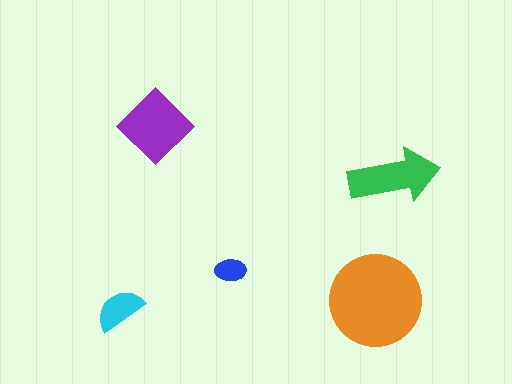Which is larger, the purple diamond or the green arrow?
The purple diamond.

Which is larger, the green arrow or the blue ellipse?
The green arrow.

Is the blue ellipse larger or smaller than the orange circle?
Smaller.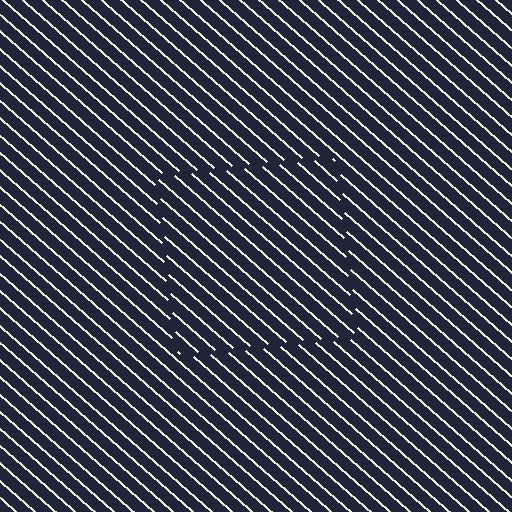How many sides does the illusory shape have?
4 sides — the line-ends trace a square.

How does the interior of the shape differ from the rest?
The interior of the shape contains the same grating, shifted by half a period — the contour is defined by the phase discontinuity where line-ends from the inner and outer gratings abut.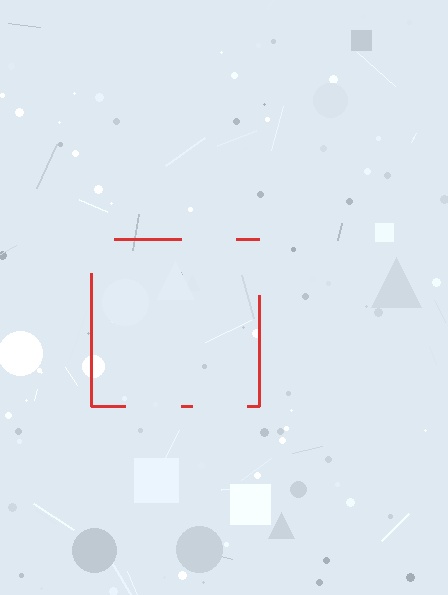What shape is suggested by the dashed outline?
The dashed outline suggests a square.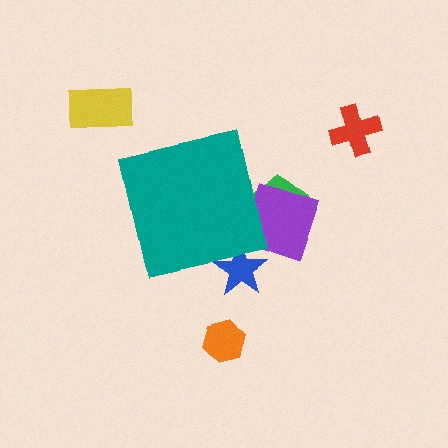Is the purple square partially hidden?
Yes, the purple square is partially hidden behind the teal square.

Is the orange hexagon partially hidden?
No, the orange hexagon is fully visible.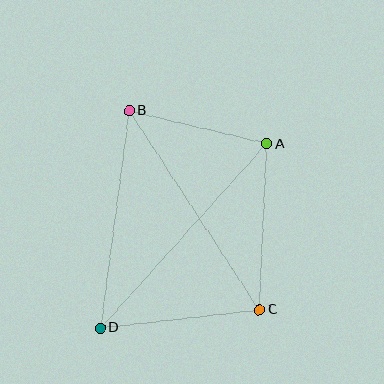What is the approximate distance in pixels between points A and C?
The distance between A and C is approximately 166 pixels.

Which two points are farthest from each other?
Points A and D are farthest from each other.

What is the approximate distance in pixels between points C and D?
The distance between C and D is approximately 160 pixels.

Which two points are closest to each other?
Points A and B are closest to each other.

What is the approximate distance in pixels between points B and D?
The distance between B and D is approximately 219 pixels.